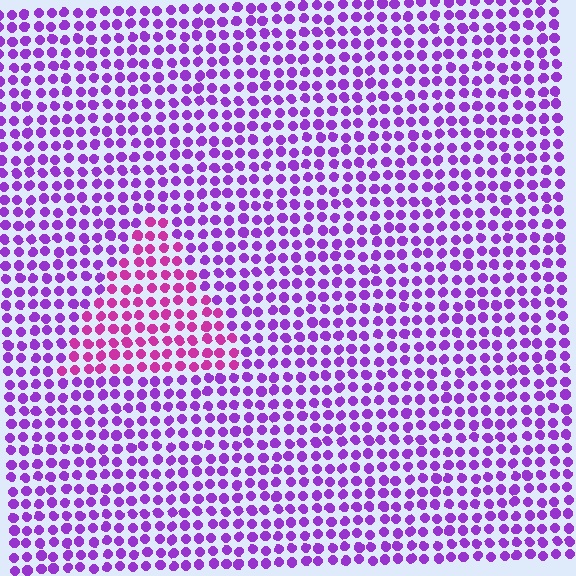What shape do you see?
I see a triangle.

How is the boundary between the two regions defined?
The boundary is defined purely by a slight shift in hue (about 37 degrees). Spacing, size, and orientation are identical on both sides.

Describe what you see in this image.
The image is filled with small purple elements in a uniform arrangement. A triangle-shaped region is visible where the elements are tinted to a slightly different hue, forming a subtle color boundary.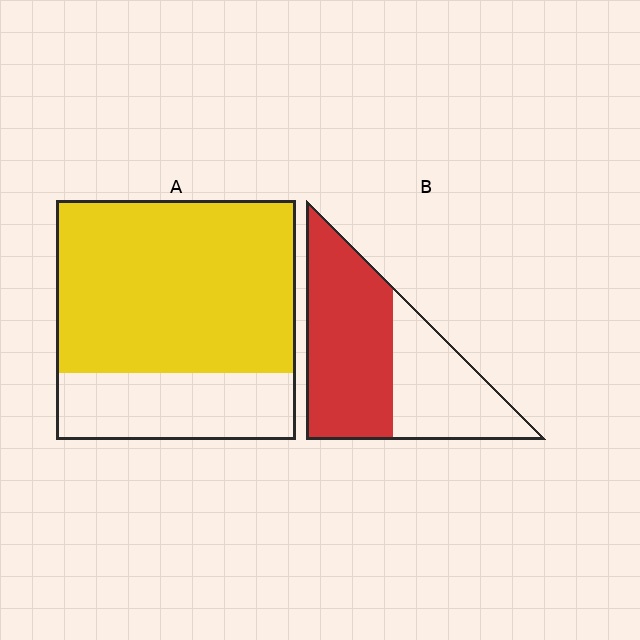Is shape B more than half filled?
Yes.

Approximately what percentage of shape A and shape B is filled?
A is approximately 70% and B is approximately 60%.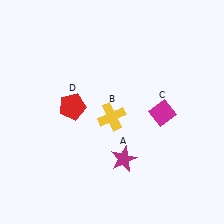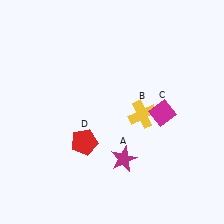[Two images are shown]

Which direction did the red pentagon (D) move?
The red pentagon (D) moved down.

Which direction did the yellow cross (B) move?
The yellow cross (B) moved right.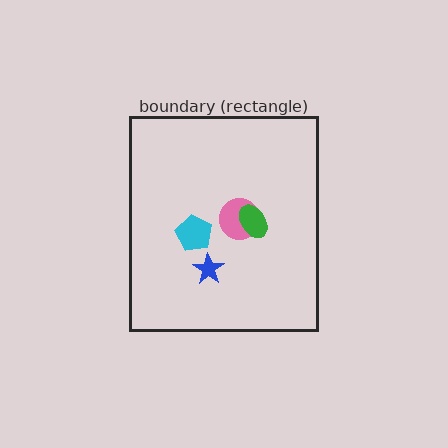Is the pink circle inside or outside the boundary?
Inside.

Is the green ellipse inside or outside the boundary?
Inside.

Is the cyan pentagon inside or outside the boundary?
Inside.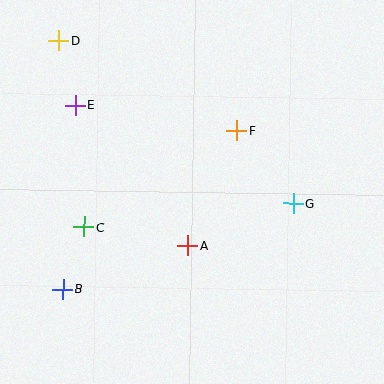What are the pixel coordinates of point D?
Point D is at (59, 41).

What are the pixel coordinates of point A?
Point A is at (188, 246).